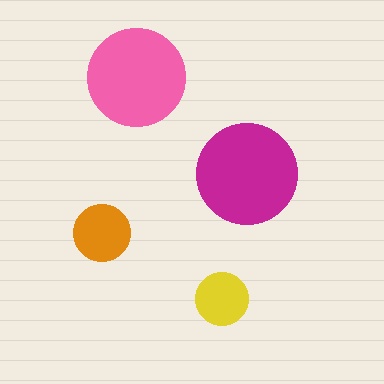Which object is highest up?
The pink circle is topmost.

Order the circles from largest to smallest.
the magenta one, the pink one, the orange one, the yellow one.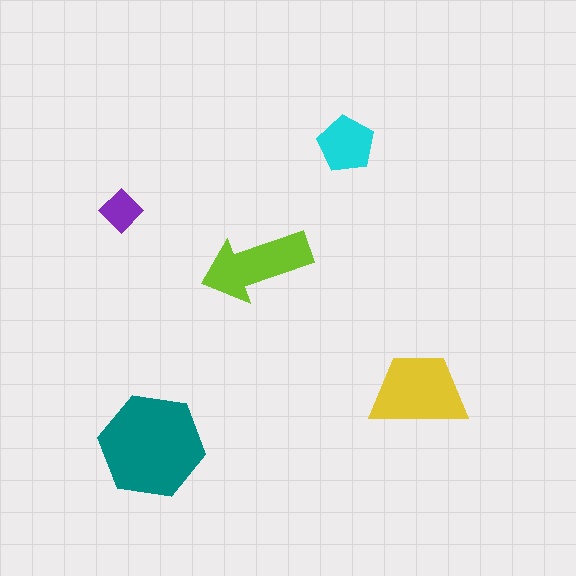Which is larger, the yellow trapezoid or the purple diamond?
The yellow trapezoid.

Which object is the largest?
The teal hexagon.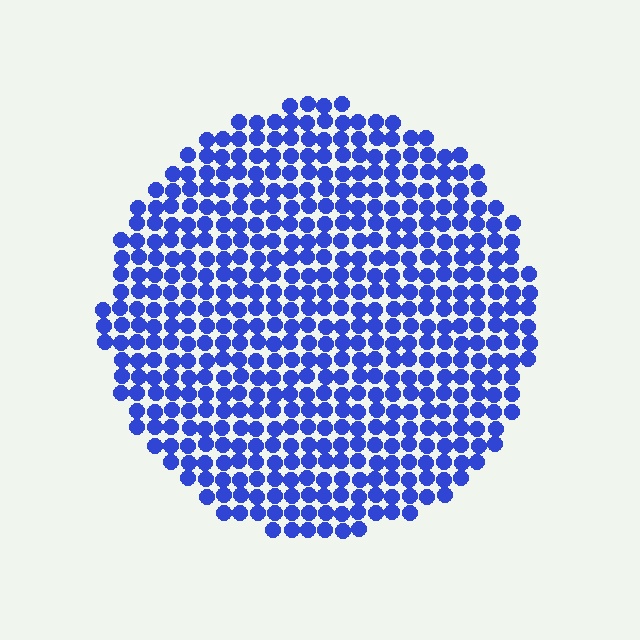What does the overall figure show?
The overall figure shows a circle.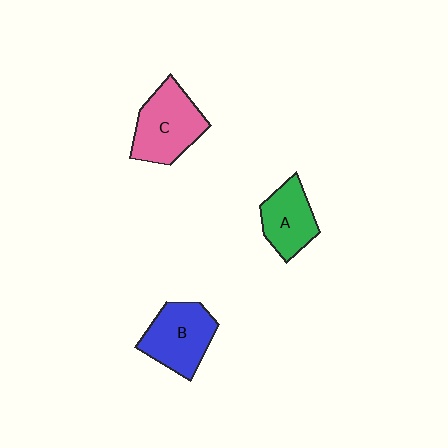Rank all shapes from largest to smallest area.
From largest to smallest: C (pink), B (blue), A (green).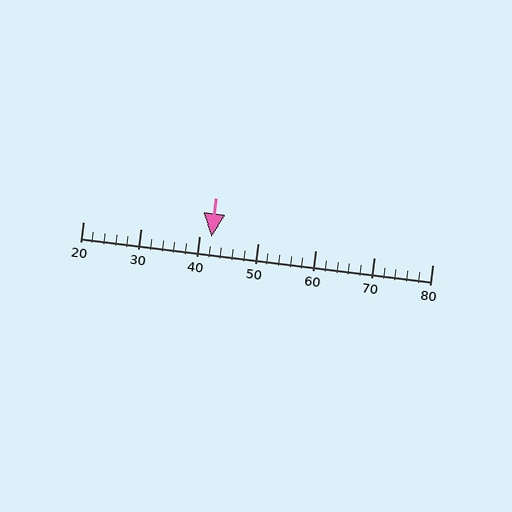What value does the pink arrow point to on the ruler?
The pink arrow points to approximately 42.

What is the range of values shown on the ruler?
The ruler shows values from 20 to 80.